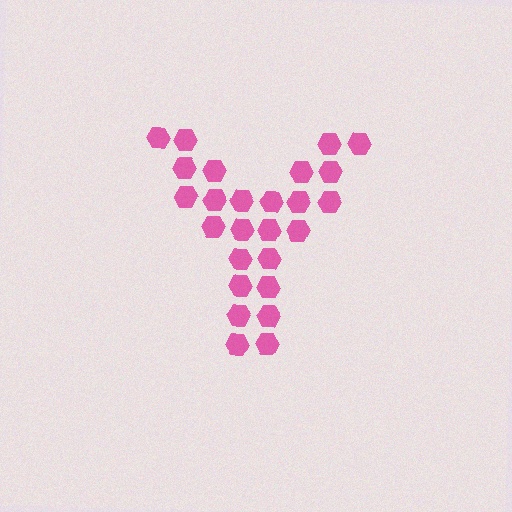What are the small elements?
The small elements are hexagons.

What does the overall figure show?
The overall figure shows the letter Y.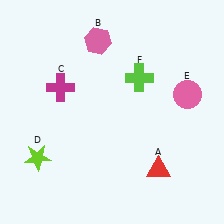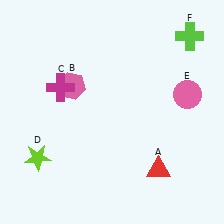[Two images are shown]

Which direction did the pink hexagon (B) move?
The pink hexagon (B) moved down.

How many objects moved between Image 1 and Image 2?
2 objects moved between the two images.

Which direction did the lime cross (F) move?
The lime cross (F) moved right.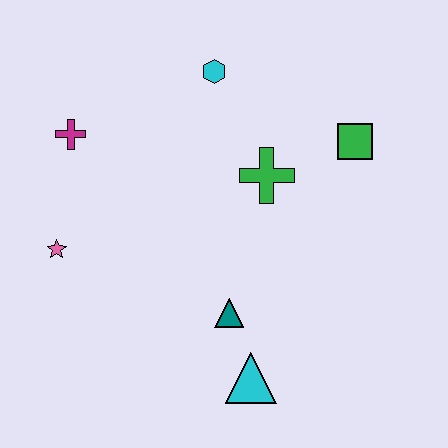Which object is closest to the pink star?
The magenta cross is closest to the pink star.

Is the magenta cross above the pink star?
Yes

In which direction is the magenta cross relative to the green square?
The magenta cross is to the left of the green square.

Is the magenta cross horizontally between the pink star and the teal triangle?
Yes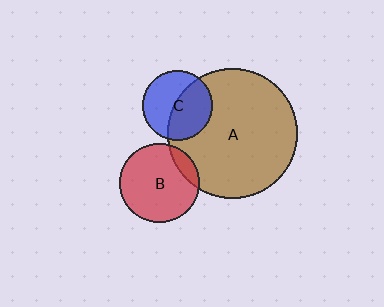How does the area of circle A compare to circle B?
Approximately 2.7 times.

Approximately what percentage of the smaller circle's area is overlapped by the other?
Approximately 50%.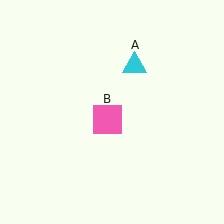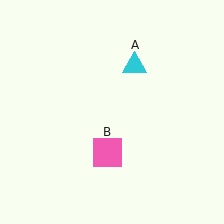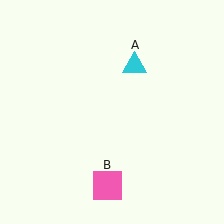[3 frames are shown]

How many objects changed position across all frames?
1 object changed position: pink square (object B).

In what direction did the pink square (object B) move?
The pink square (object B) moved down.